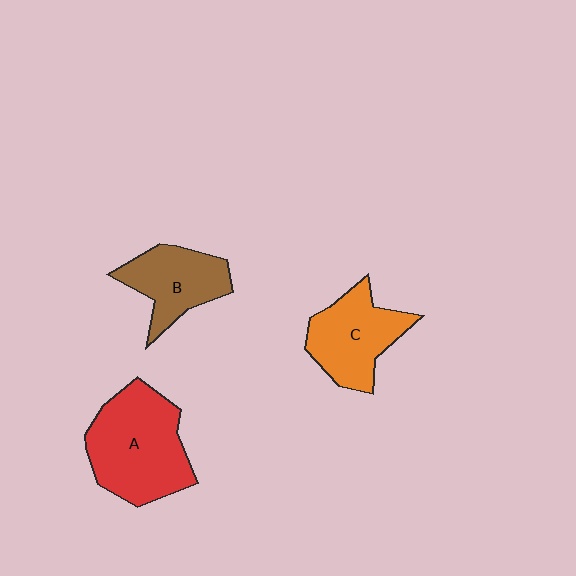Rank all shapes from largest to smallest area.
From largest to smallest: A (red), C (orange), B (brown).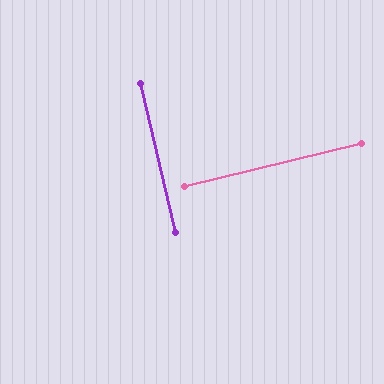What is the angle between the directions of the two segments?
Approximately 89 degrees.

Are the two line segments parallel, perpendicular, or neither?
Perpendicular — they meet at approximately 89°.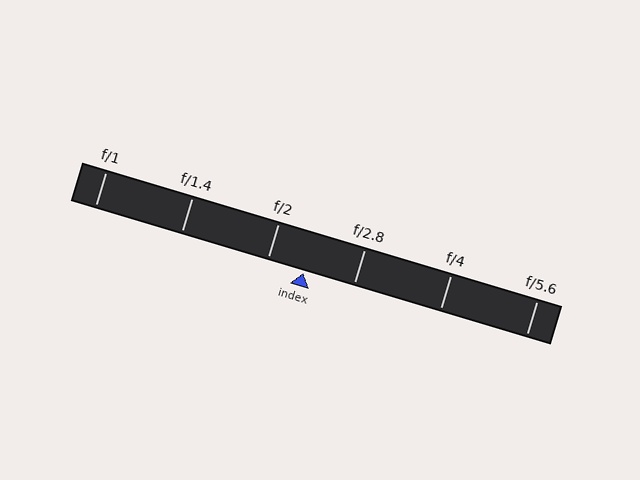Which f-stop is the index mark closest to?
The index mark is closest to f/2.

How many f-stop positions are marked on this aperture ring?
There are 6 f-stop positions marked.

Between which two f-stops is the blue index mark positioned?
The index mark is between f/2 and f/2.8.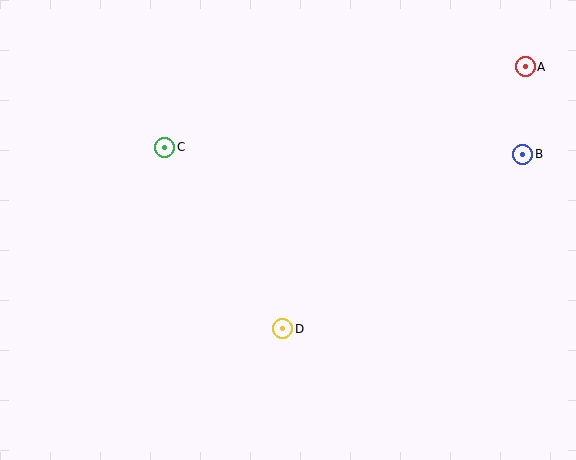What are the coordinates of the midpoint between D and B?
The midpoint between D and B is at (403, 242).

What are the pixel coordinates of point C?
Point C is at (165, 147).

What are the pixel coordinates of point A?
Point A is at (525, 67).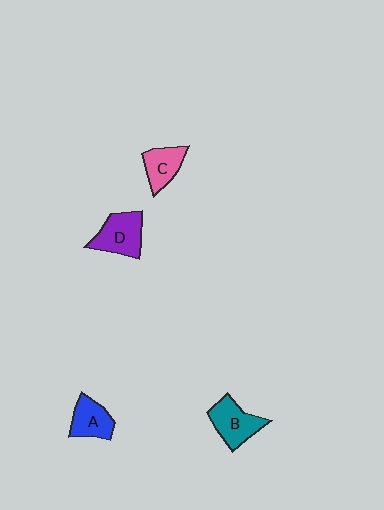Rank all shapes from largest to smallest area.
From largest to smallest: D (purple), B (teal), A (blue), C (pink).